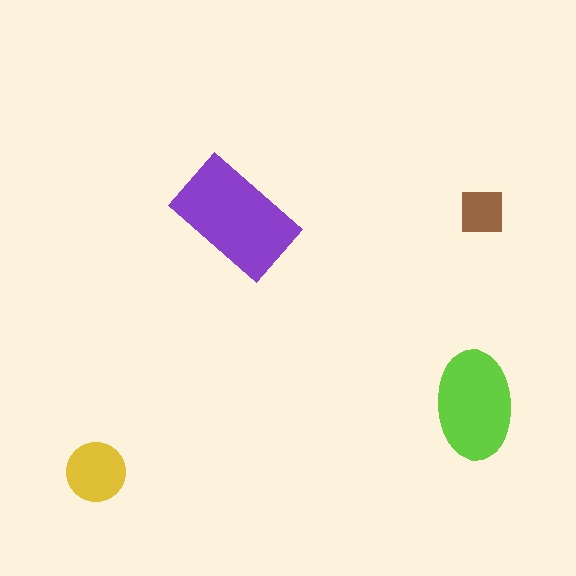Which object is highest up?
The brown square is topmost.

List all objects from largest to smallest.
The purple rectangle, the lime ellipse, the yellow circle, the brown square.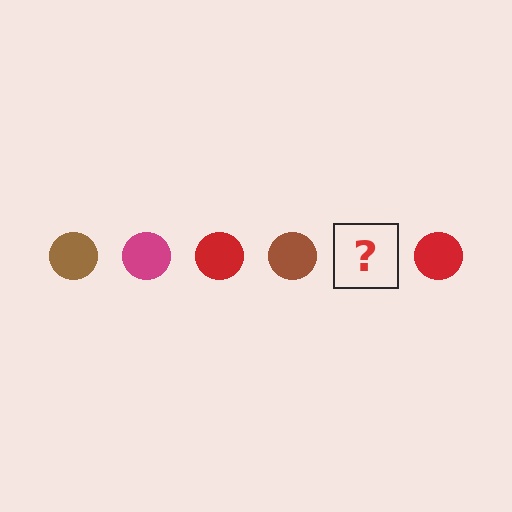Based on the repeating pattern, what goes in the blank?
The blank should be a magenta circle.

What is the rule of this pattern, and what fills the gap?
The rule is that the pattern cycles through brown, magenta, red circles. The gap should be filled with a magenta circle.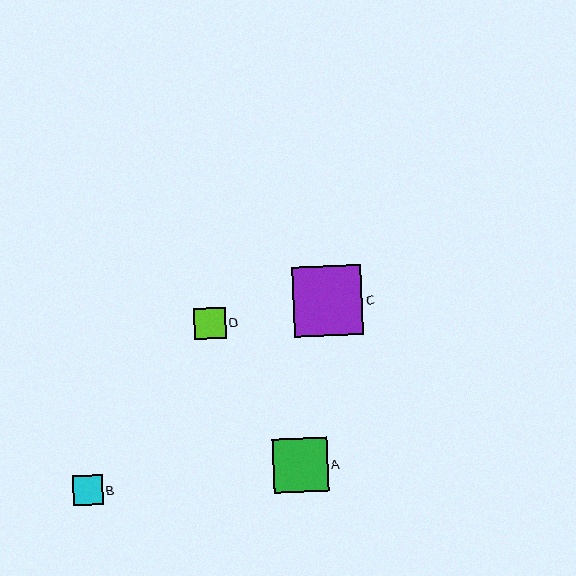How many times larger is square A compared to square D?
Square A is approximately 1.7 times the size of square D.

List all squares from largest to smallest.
From largest to smallest: C, A, D, B.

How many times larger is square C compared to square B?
Square C is approximately 2.4 times the size of square B.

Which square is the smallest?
Square B is the smallest with a size of approximately 29 pixels.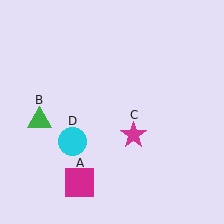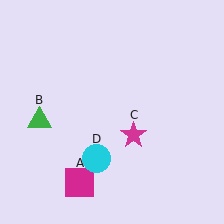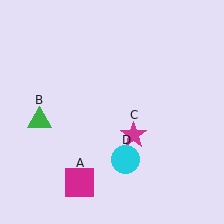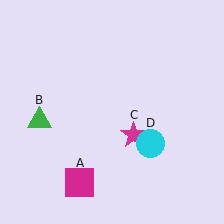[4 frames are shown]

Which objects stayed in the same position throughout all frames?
Magenta square (object A) and green triangle (object B) and magenta star (object C) remained stationary.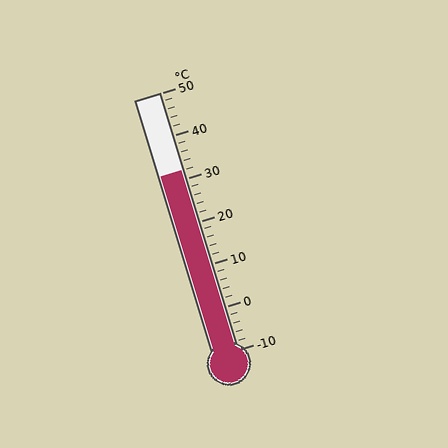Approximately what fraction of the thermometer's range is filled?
The thermometer is filled to approximately 70% of its range.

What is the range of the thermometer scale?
The thermometer scale ranges from -10°C to 50°C.